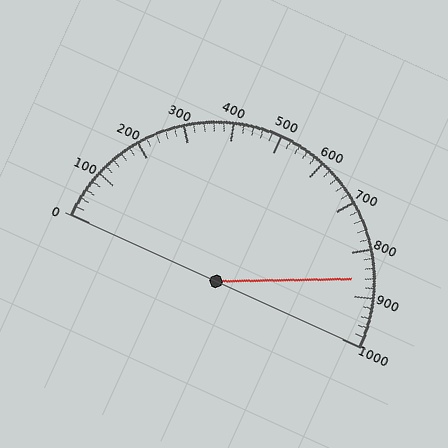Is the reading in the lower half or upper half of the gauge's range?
The reading is in the upper half of the range (0 to 1000).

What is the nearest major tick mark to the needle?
The nearest major tick mark is 900.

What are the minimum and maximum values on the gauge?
The gauge ranges from 0 to 1000.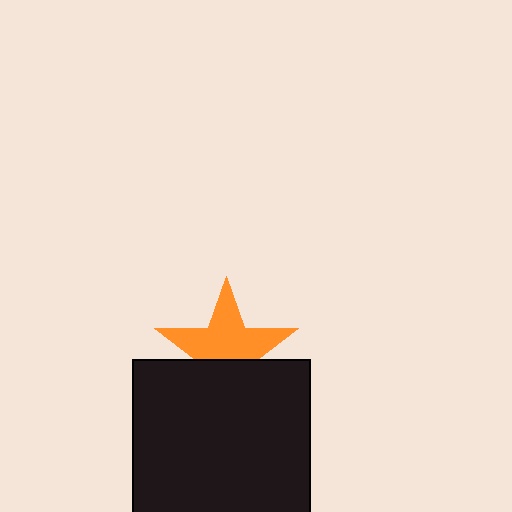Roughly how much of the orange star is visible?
About half of it is visible (roughly 62%).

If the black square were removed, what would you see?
You would see the complete orange star.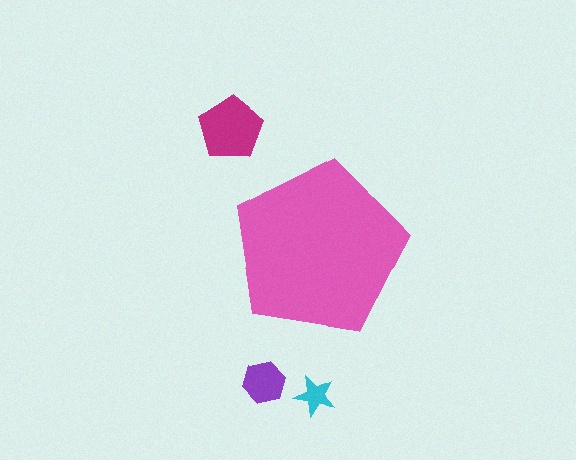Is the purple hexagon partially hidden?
No, the purple hexagon is fully visible.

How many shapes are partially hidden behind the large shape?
0 shapes are partially hidden.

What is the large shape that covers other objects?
A pink pentagon.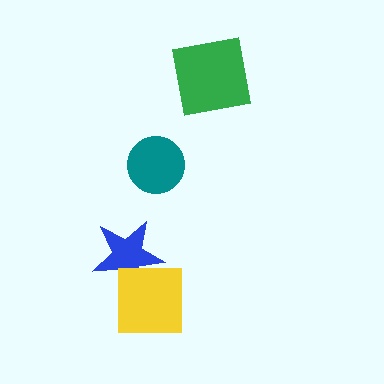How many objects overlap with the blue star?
1 object overlaps with the blue star.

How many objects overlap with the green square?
0 objects overlap with the green square.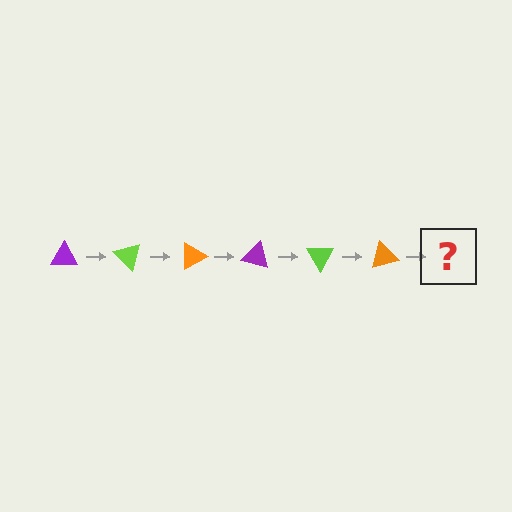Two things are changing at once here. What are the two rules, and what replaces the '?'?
The two rules are that it rotates 45 degrees each step and the color cycles through purple, lime, and orange. The '?' should be a purple triangle, rotated 270 degrees from the start.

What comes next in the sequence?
The next element should be a purple triangle, rotated 270 degrees from the start.